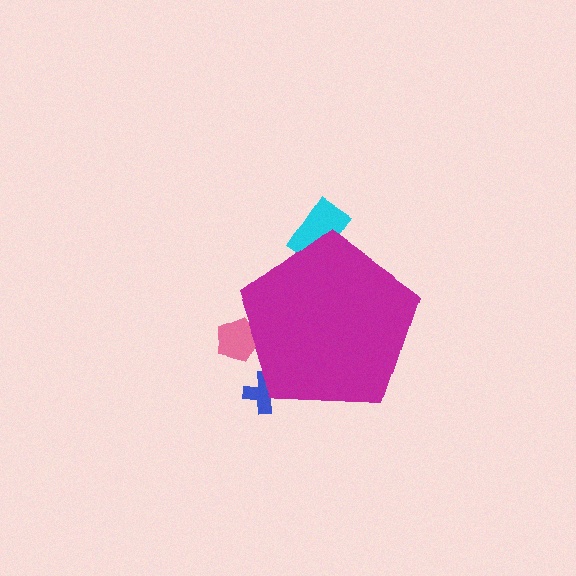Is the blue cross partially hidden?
Yes, the blue cross is partially hidden behind the magenta pentagon.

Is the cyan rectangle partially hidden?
Yes, the cyan rectangle is partially hidden behind the magenta pentagon.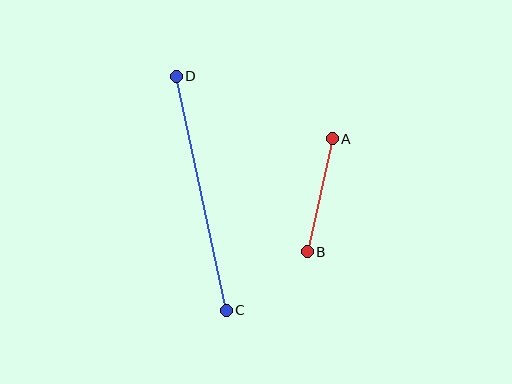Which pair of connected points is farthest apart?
Points C and D are farthest apart.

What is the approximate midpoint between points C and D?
The midpoint is at approximately (201, 193) pixels.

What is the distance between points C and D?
The distance is approximately 239 pixels.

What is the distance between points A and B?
The distance is approximately 116 pixels.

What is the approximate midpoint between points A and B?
The midpoint is at approximately (320, 195) pixels.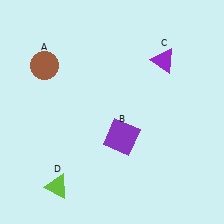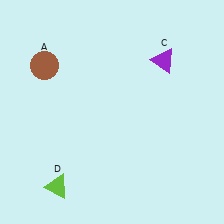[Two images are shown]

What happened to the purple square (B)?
The purple square (B) was removed in Image 2. It was in the bottom-right area of Image 1.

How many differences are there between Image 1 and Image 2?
There is 1 difference between the two images.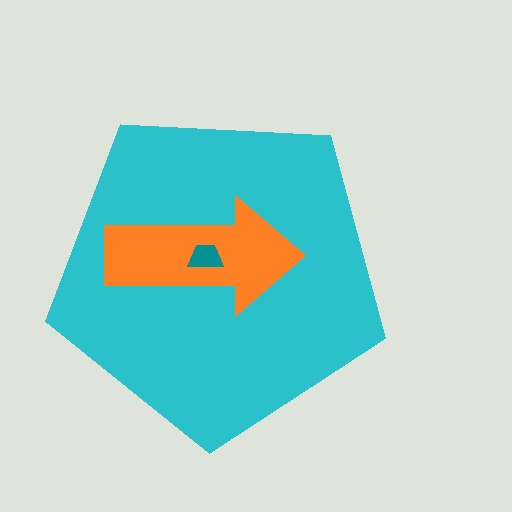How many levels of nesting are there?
3.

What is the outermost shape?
The cyan pentagon.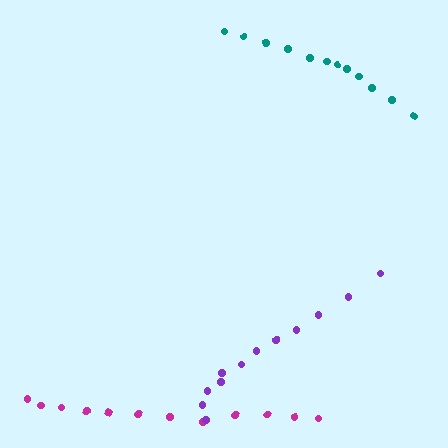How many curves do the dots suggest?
There are 3 distinct paths.